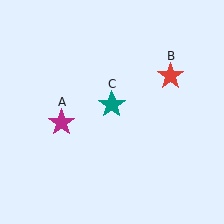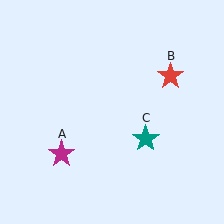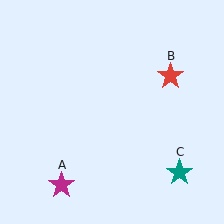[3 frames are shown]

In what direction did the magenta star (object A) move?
The magenta star (object A) moved down.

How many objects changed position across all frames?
2 objects changed position: magenta star (object A), teal star (object C).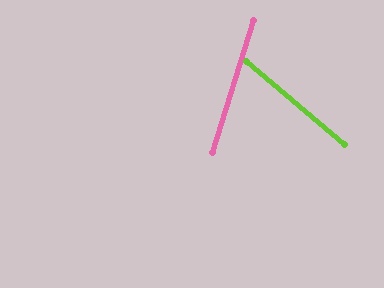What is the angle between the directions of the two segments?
Approximately 67 degrees.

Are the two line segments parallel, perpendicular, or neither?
Neither parallel nor perpendicular — they differ by about 67°.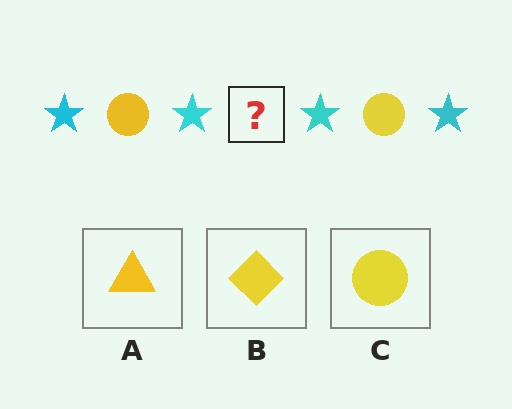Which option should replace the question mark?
Option C.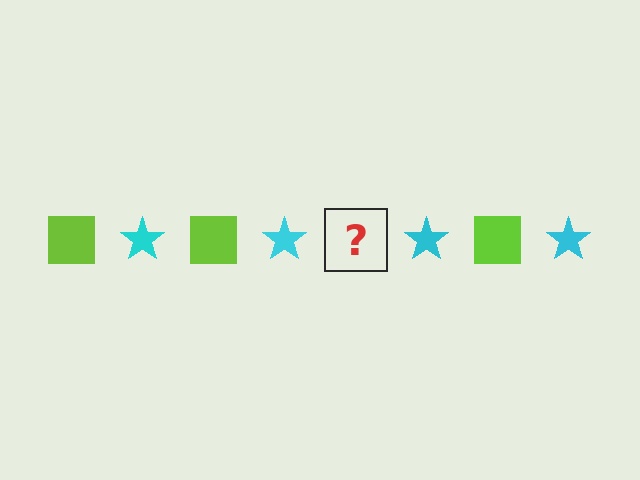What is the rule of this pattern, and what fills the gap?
The rule is that the pattern alternates between lime square and cyan star. The gap should be filled with a lime square.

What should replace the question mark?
The question mark should be replaced with a lime square.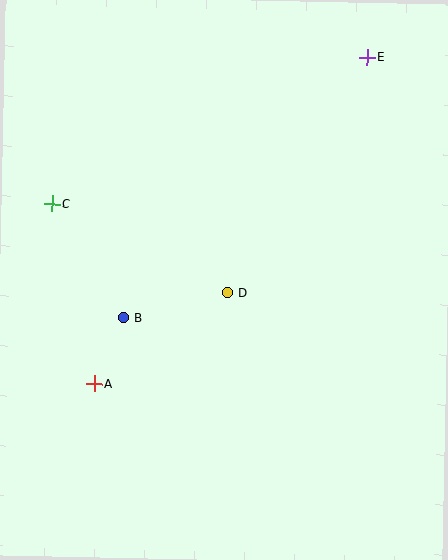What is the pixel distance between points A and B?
The distance between A and B is 72 pixels.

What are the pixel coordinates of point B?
Point B is at (124, 318).